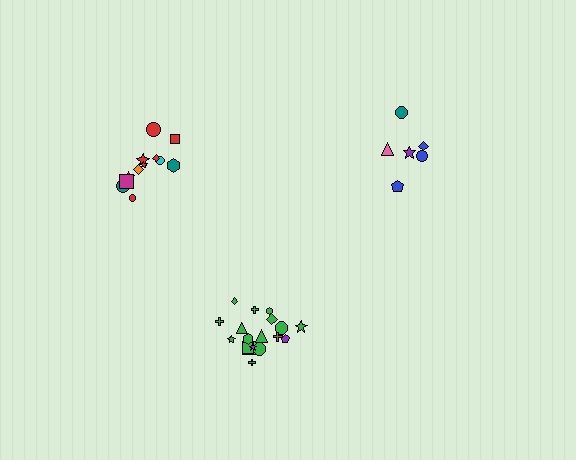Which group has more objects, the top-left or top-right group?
The top-left group.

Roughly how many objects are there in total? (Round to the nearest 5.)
Roughly 35 objects in total.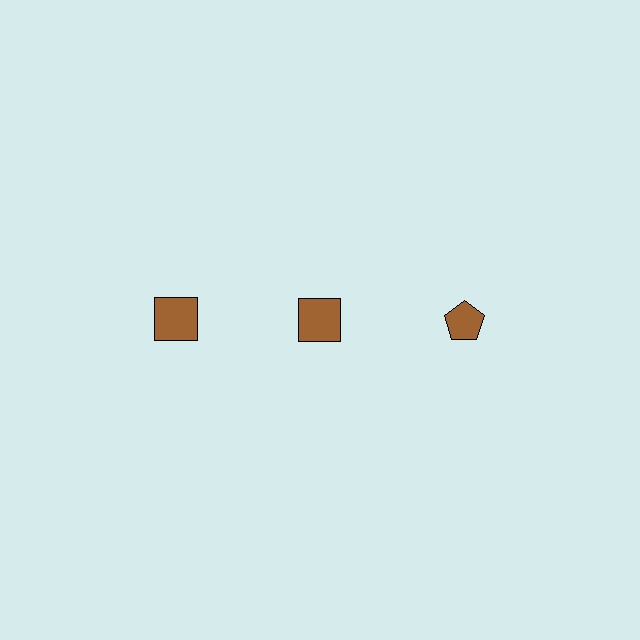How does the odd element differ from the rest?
It has a different shape: pentagon instead of square.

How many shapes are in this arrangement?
There are 3 shapes arranged in a grid pattern.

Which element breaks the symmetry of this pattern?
The brown pentagon in the top row, center column breaks the symmetry. All other shapes are brown squares.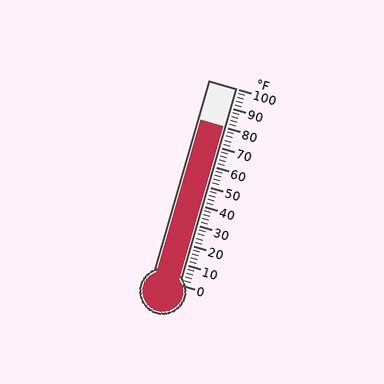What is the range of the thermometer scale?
The thermometer scale ranges from 0°F to 100°F.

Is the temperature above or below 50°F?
The temperature is above 50°F.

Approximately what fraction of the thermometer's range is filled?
The thermometer is filled to approximately 80% of its range.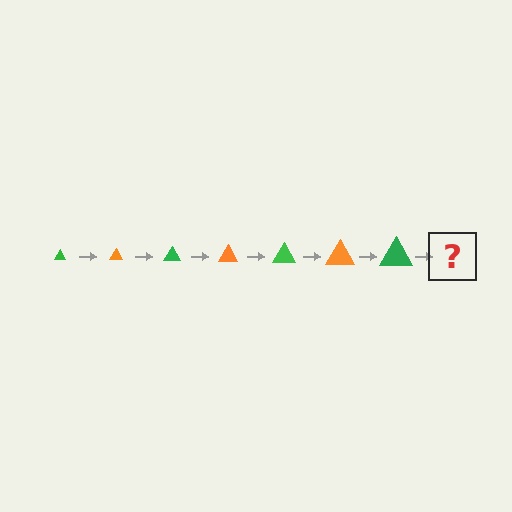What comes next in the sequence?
The next element should be an orange triangle, larger than the previous one.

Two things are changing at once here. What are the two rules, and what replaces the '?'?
The two rules are that the triangle grows larger each step and the color cycles through green and orange. The '?' should be an orange triangle, larger than the previous one.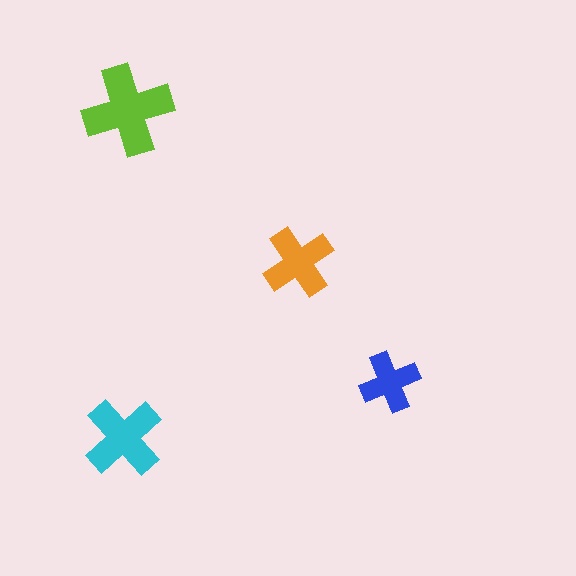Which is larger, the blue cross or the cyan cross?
The cyan one.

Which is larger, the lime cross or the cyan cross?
The lime one.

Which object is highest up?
The lime cross is topmost.